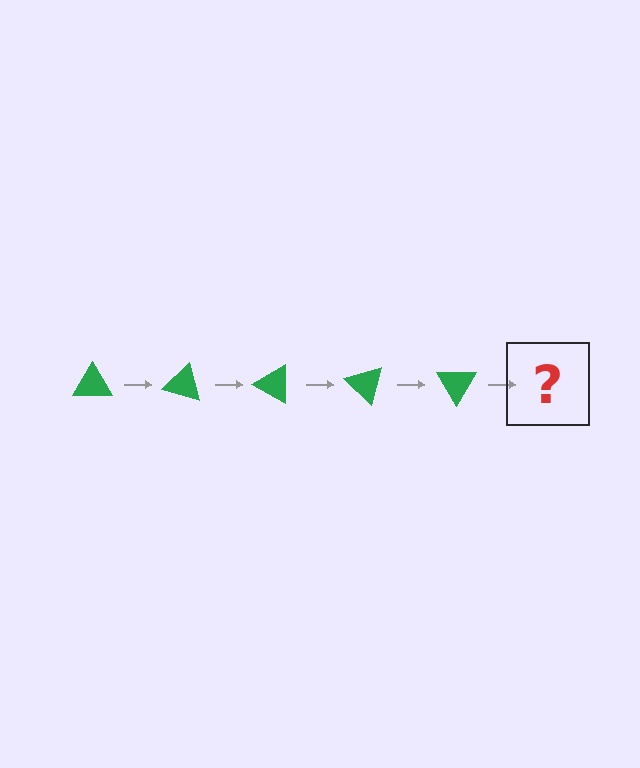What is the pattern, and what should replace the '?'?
The pattern is that the triangle rotates 15 degrees each step. The '?' should be a green triangle rotated 75 degrees.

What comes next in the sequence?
The next element should be a green triangle rotated 75 degrees.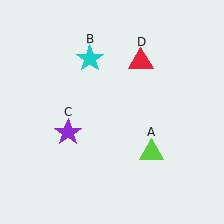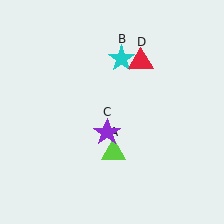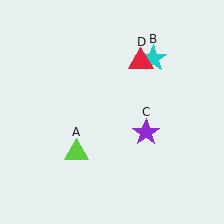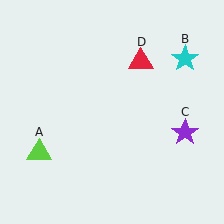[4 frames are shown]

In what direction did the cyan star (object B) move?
The cyan star (object B) moved right.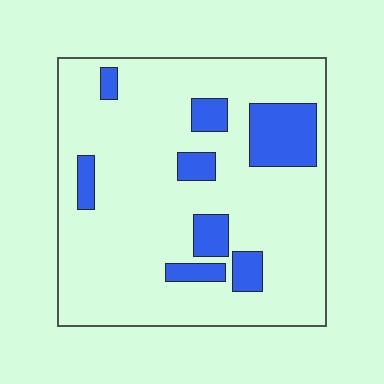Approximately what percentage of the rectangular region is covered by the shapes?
Approximately 15%.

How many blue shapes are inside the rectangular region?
8.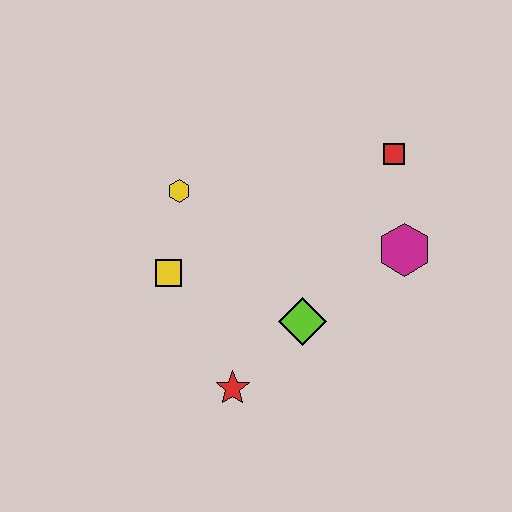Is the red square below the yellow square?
No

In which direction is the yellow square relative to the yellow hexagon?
The yellow square is below the yellow hexagon.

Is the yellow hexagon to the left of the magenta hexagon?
Yes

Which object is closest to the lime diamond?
The red star is closest to the lime diamond.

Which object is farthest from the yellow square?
The red square is farthest from the yellow square.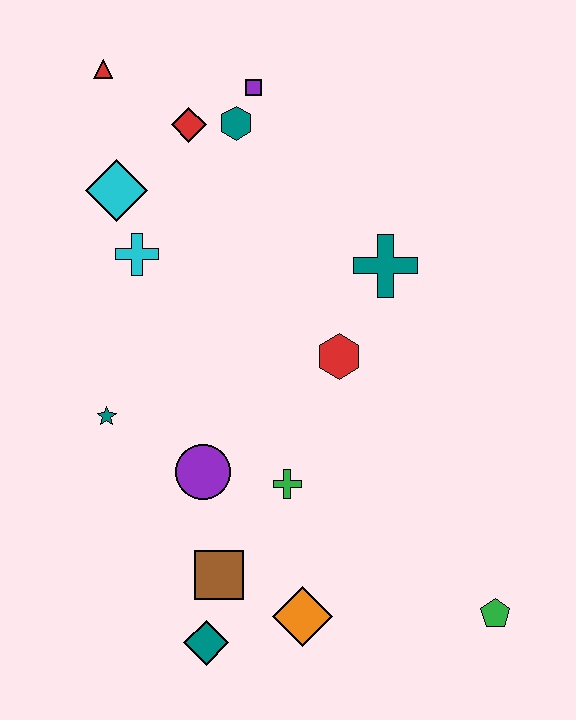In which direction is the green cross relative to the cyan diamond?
The green cross is below the cyan diamond.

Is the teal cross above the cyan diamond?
No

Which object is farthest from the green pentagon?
The red triangle is farthest from the green pentagon.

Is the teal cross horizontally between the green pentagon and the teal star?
Yes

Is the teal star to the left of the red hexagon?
Yes